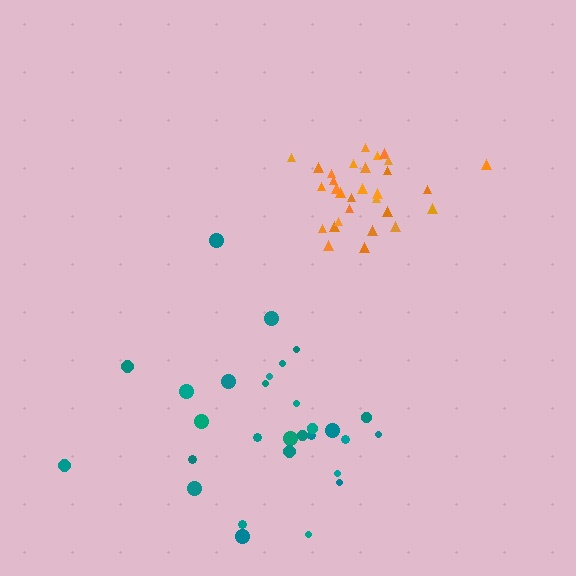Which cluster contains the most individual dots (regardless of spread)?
Orange (30).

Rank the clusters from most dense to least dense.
orange, teal.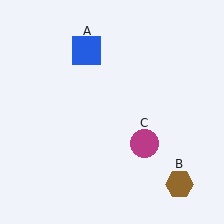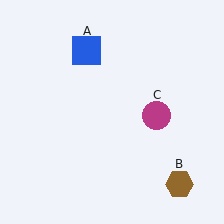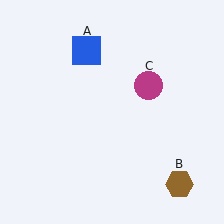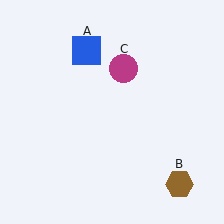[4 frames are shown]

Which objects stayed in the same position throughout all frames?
Blue square (object A) and brown hexagon (object B) remained stationary.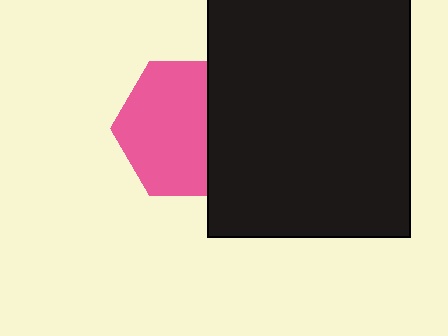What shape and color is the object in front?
The object in front is a black rectangle.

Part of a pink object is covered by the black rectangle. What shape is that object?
It is a hexagon.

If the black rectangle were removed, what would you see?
You would see the complete pink hexagon.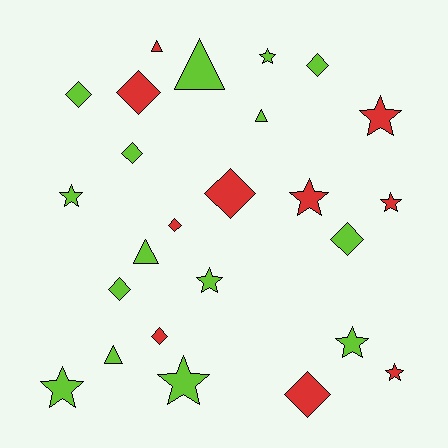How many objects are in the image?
There are 25 objects.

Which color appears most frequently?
Lime, with 15 objects.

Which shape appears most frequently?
Star, with 10 objects.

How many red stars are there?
There are 4 red stars.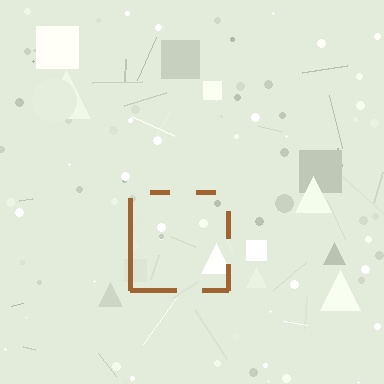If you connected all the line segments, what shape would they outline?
They would outline a square.